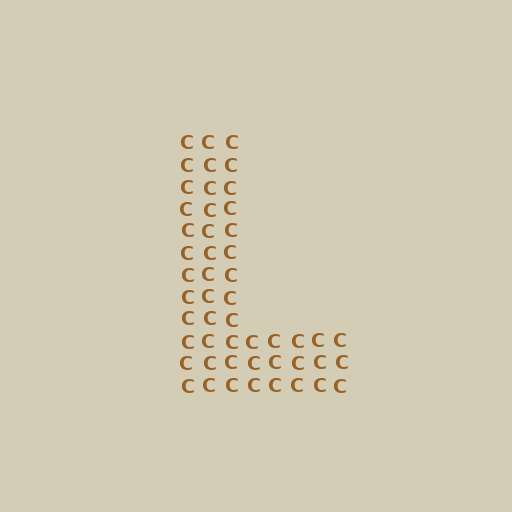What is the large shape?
The large shape is the letter L.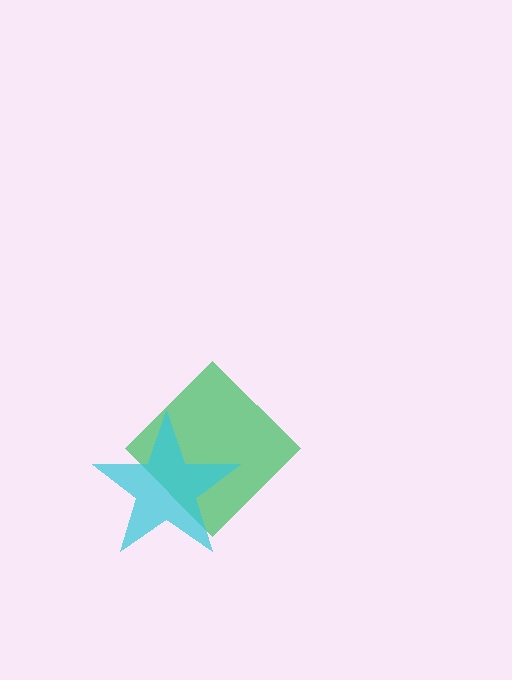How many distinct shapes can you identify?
There are 2 distinct shapes: a green diamond, a cyan star.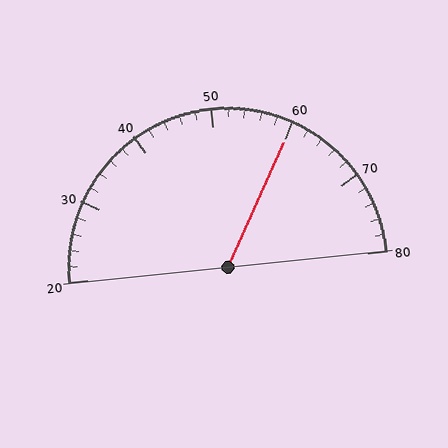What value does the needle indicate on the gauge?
The needle indicates approximately 60.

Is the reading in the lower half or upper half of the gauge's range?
The reading is in the upper half of the range (20 to 80).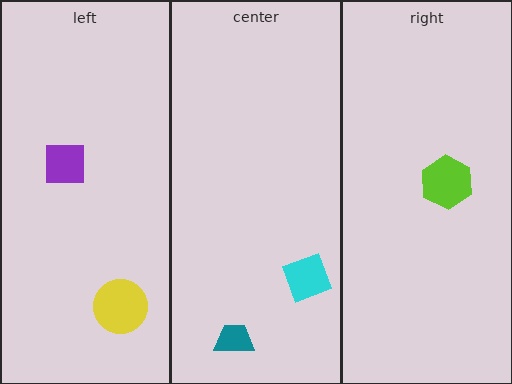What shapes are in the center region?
The cyan diamond, the teal trapezoid.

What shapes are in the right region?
The lime hexagon.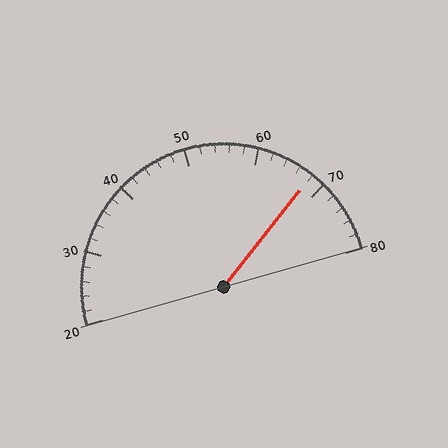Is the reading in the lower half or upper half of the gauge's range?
The reading is in the upper half of the range (20 to 80).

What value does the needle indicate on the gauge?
The needle indicates approximately 68.